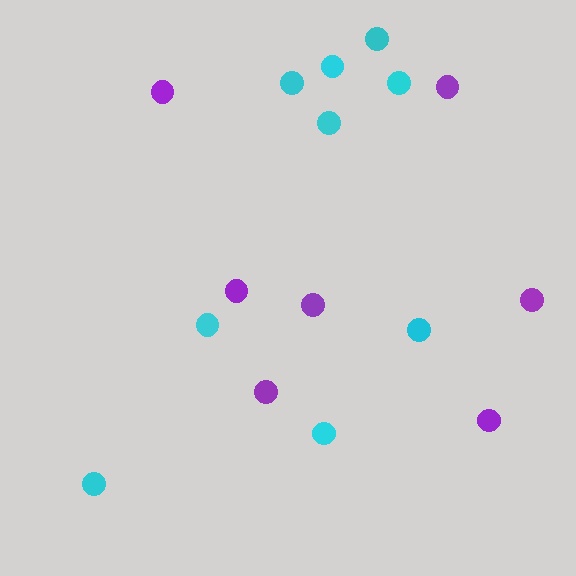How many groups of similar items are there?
There are 2 groups: one group of purple circles (7) and one group of cyan circles (9).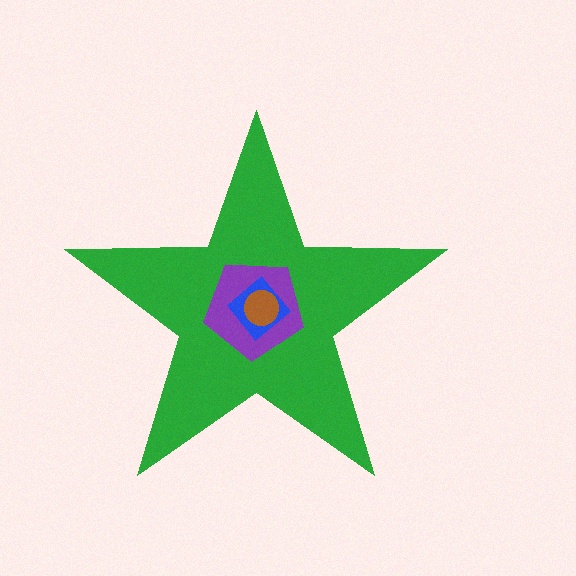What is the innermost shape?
The brown circle.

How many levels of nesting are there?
4.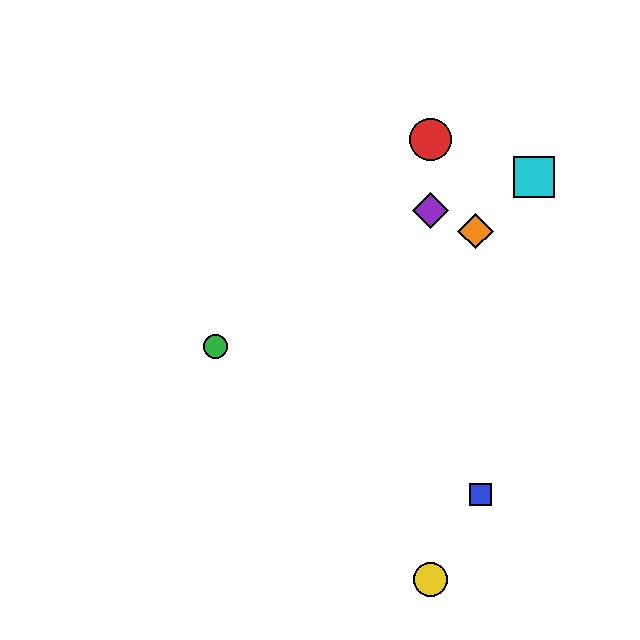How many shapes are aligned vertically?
3 shapes (the red circle, the yellow circle, the purple diamond) are aligned vertically.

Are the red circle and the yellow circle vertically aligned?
Yes, both are at x≈431.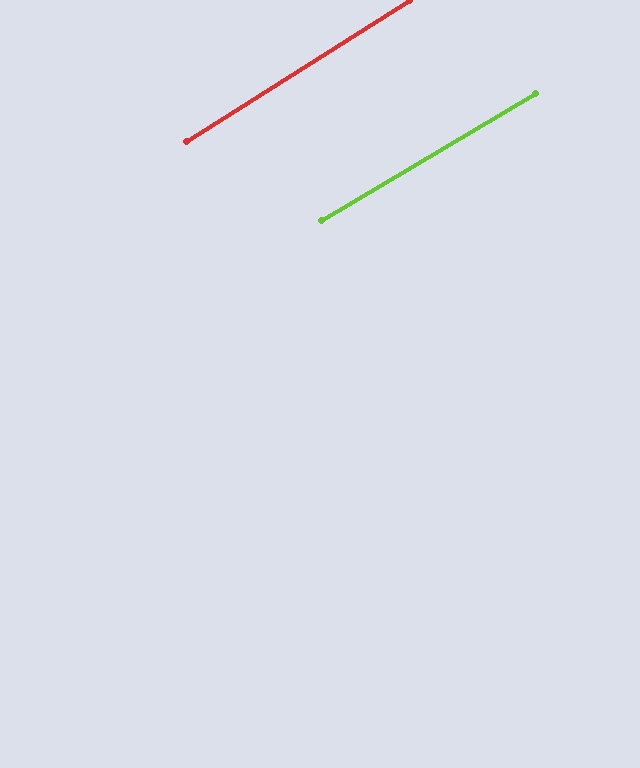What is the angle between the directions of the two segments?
Approximately 2 degrees.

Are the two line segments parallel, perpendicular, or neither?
Parallel — their directions differ by only 1.6°.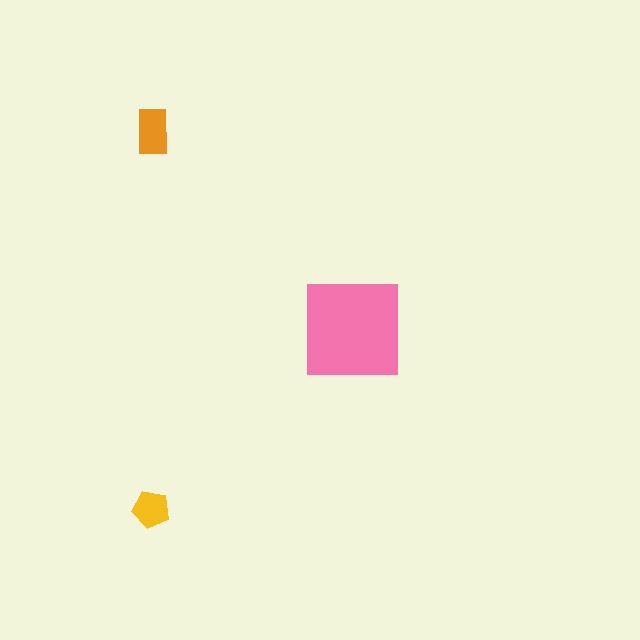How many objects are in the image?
There are 3 objects in the image.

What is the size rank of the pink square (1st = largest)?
1st.